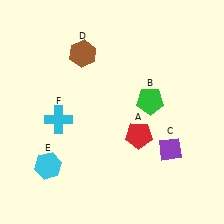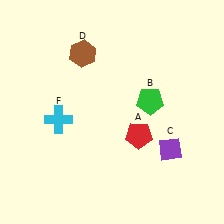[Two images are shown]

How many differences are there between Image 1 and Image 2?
There is 1 difference between the two images.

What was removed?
The cyan hexagon (E) was removed in Image 2.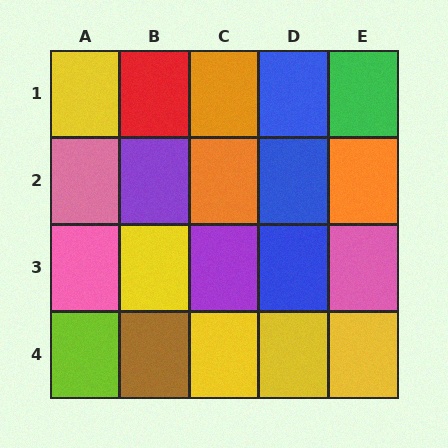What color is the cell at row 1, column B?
Red.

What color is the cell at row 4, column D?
Yellow.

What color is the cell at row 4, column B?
Brown.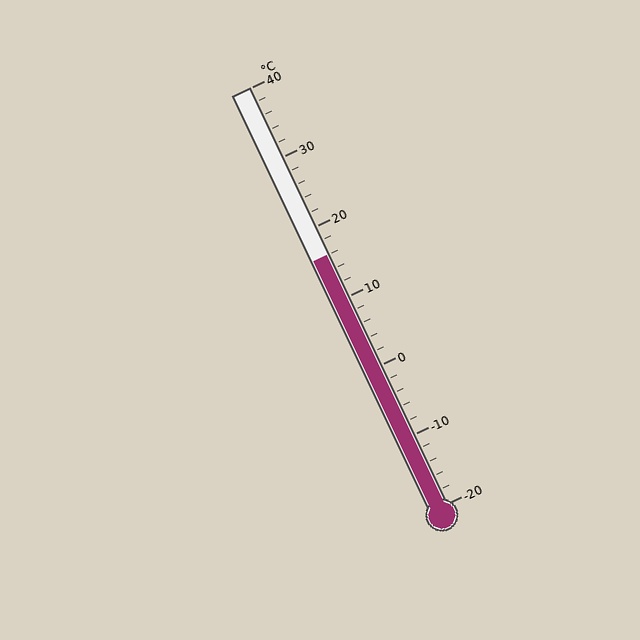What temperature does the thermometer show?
The thermometer shows approximately 16°C.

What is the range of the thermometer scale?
The thermometer scale ranges from -20°C to 40°C.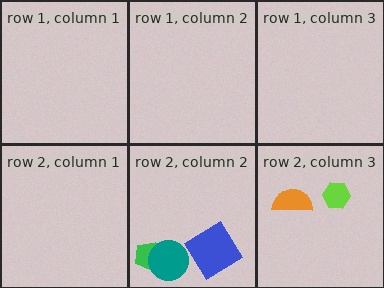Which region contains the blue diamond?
The row 2, column 2 region.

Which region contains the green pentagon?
The row 2, column 2 region.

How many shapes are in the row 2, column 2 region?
3.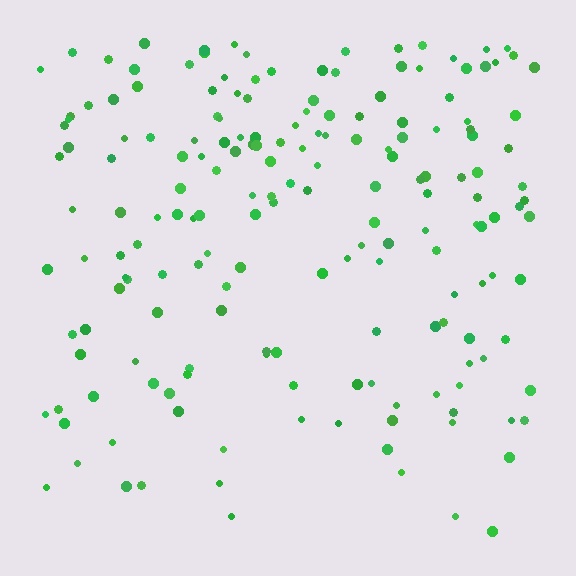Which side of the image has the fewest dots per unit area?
The bottom.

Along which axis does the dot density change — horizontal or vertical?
Vertical.